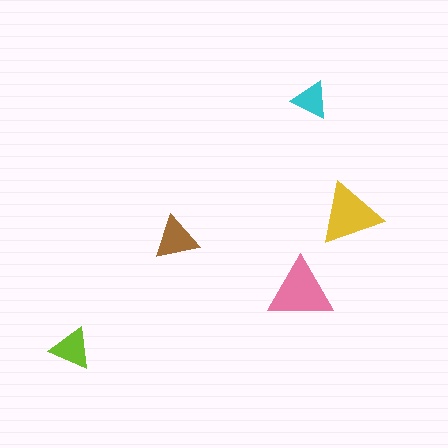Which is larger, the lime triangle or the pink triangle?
The pink one.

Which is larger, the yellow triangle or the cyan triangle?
The yellow one.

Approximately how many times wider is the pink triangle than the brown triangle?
About 1.5 times wider.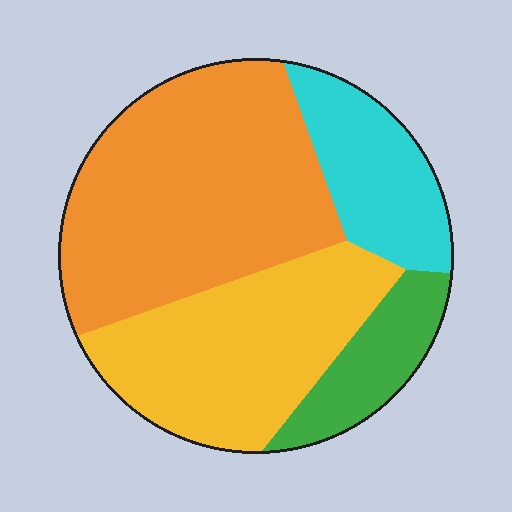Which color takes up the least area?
Green, at roughly 10%.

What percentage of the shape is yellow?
Yellow takes up about one third (1/3) of the shape.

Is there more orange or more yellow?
Orange.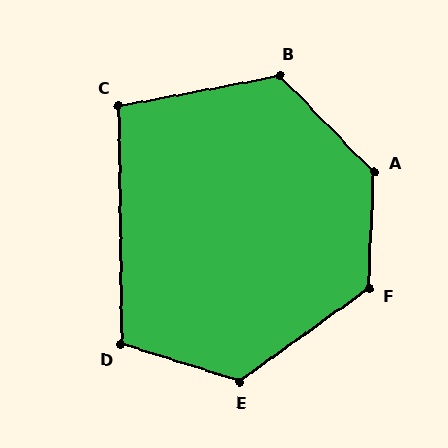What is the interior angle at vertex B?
Approximately 124 degrees (obtuse).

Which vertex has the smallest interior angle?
C, at approximately 100 degrees.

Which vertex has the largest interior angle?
A, at approximately 133 degrees.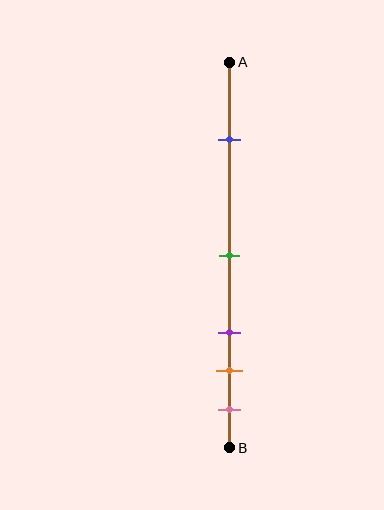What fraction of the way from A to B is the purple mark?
The purple mark is approximately 70% (0.7) of the way from A to B.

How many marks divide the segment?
There are 5 marks dividing the segment.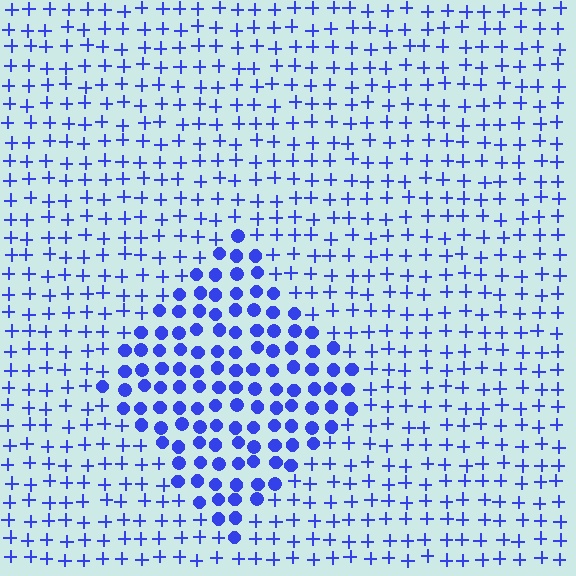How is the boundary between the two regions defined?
The boundary is defined by a change in element shape: circles inside vs. plus signs outside. All elements share the same color and spacing.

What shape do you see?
I see a diamond.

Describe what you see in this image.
The image is filled with small blue elements arranged in a uniform grid. A diamond-shaped region contains circles, while the surrounding area contains plus signs. The boundary is defined purely by the change in element shape.